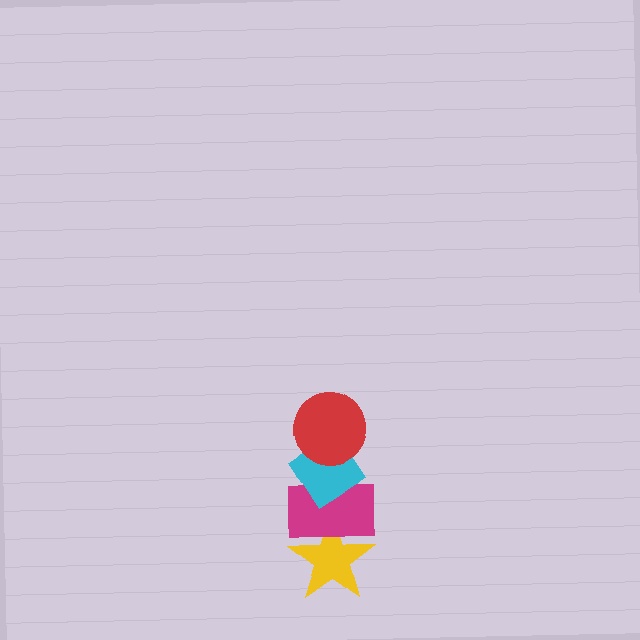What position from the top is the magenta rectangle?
The magenta rectangle is 3rd from the top.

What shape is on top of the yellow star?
The magenta rectangle is on top of the yellow star.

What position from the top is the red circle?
The red circle is 1st from the top.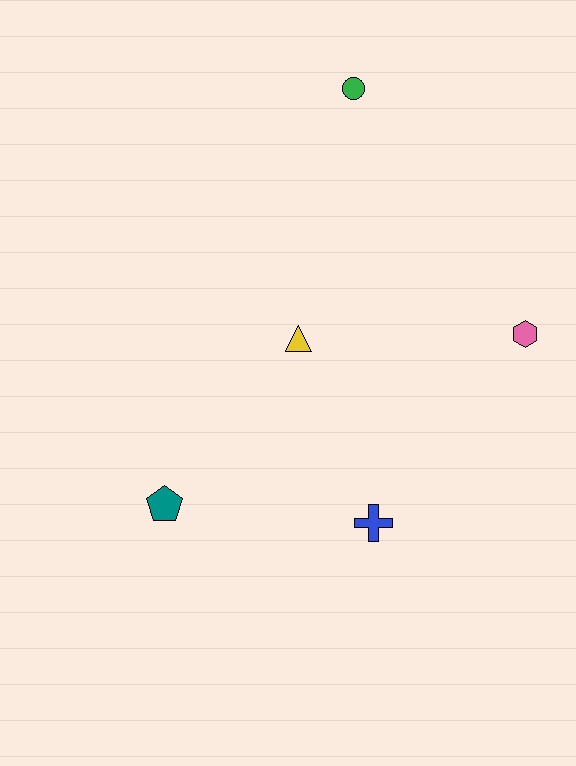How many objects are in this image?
There are 5 objects.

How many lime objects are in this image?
There are no lime objects.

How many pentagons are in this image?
There is 1 pentagon.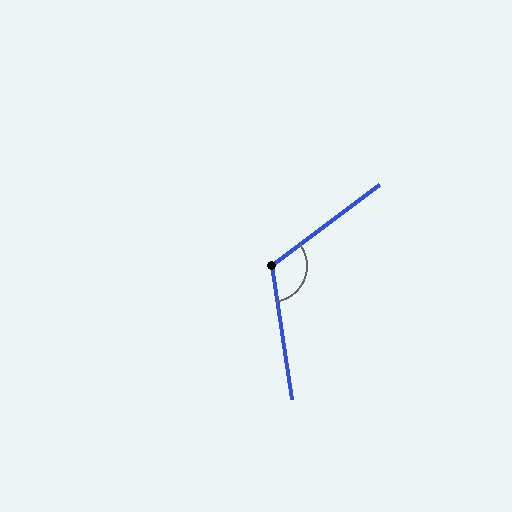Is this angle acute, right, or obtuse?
It is obtuse.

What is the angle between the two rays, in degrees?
Approximately 118 degrees.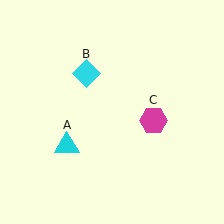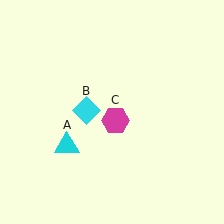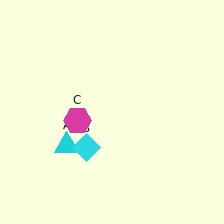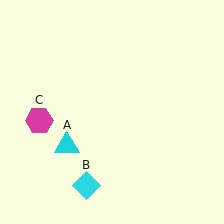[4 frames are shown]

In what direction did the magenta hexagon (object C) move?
The magenta hexagon (object C) moved left.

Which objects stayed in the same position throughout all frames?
Cyan triangle (object A) remained stationary.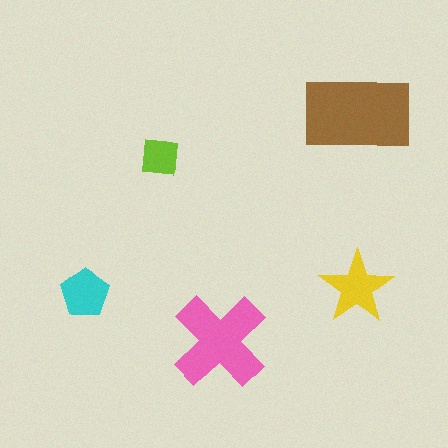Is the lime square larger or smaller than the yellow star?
Smaller.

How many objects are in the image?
There are 5 objects in the image.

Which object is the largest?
The brown rectangle.